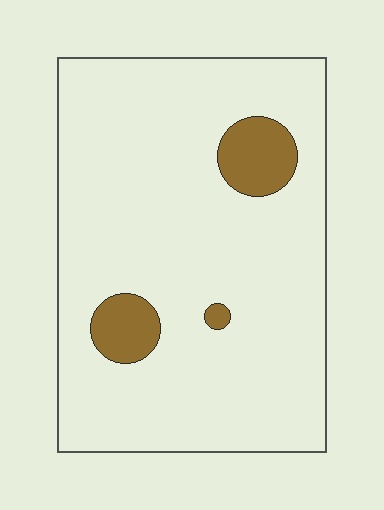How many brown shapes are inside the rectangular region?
3.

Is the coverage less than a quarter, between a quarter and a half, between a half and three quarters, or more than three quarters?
Less than a quarter.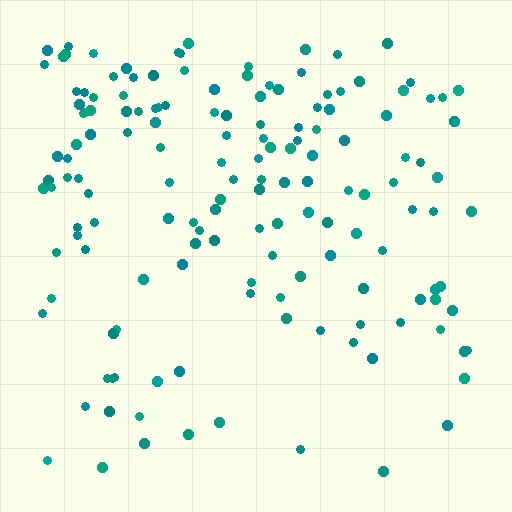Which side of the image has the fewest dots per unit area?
The bottom.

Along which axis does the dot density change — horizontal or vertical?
Vertical.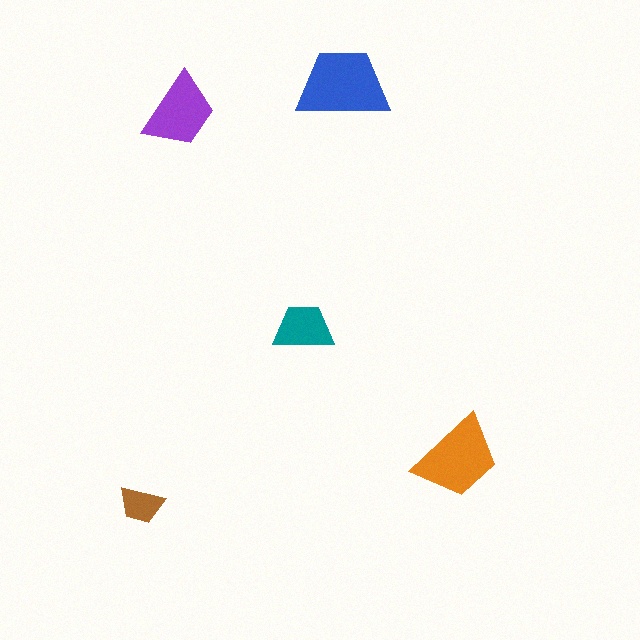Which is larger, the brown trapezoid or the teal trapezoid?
The teal one.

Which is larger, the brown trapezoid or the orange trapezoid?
The orange one.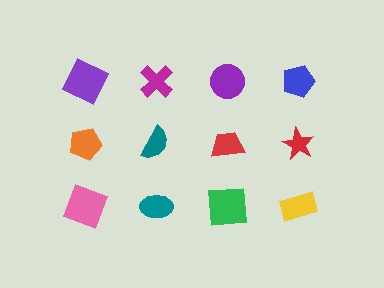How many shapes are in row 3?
4 shapes.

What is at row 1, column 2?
A magenta cross.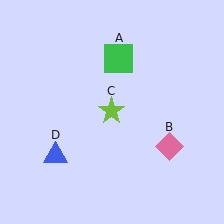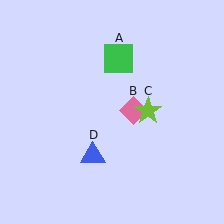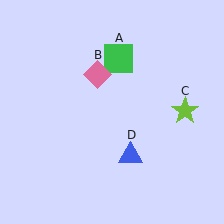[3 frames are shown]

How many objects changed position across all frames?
3 objects changed position: pink diamond (object B), lime star (object C), blue triangle (object D).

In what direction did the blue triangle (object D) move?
The blue triangle (object D) moved right.